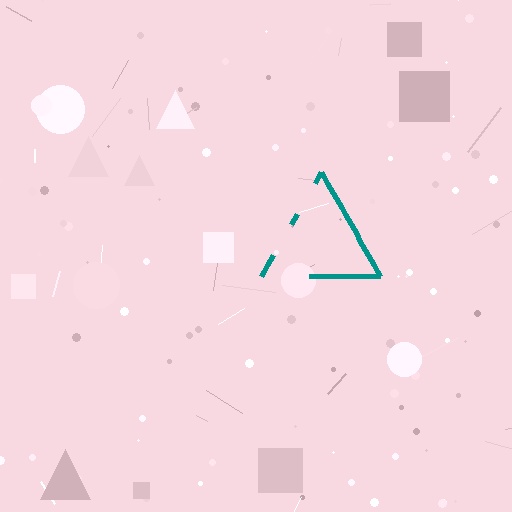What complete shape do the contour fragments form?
The contour fragments form a triangle.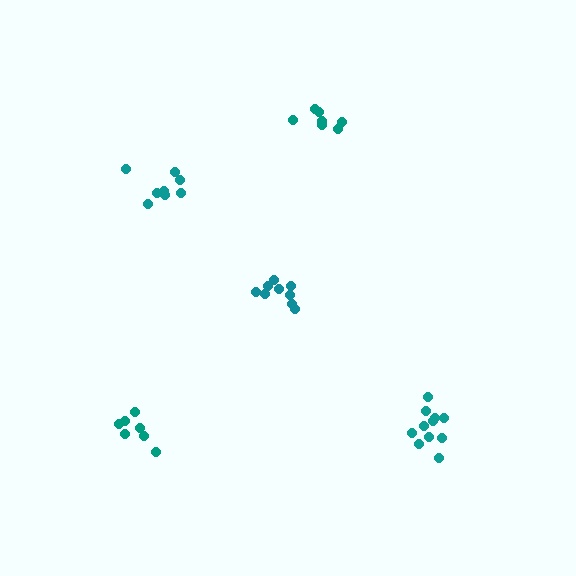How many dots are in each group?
Group 1: 12 dots, Group 2: 9 dots, Group 3: 8 dots, Group 4: 7 dots, Group 5: 7 dots (43 total).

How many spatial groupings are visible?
There are 5 spatial groupings.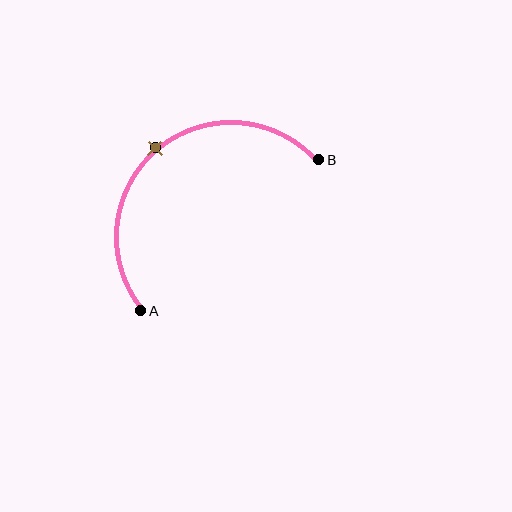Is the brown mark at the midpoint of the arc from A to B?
Yes. The brown mark lies on the arc at equal arc-length from both A and B — it is the arc midpoint.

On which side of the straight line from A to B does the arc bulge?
The arc bulges above and to the left of the straight line connecting A and B.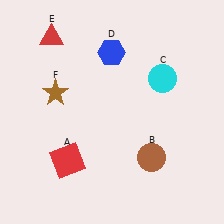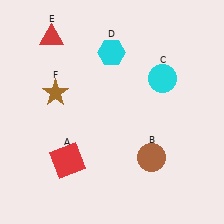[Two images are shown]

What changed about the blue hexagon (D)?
In Image 1, D is blue. In Image 2, it changed to cyan.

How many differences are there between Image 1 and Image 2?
There is 1 difference between the two images.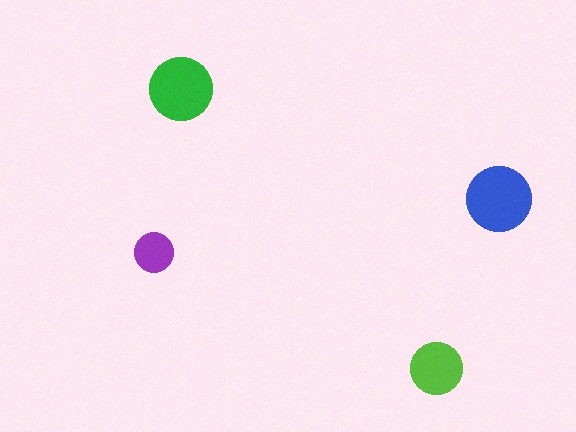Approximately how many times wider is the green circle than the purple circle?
About 1.5 times wider.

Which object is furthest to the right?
The blue circle is rightmost.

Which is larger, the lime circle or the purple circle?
The lime one.